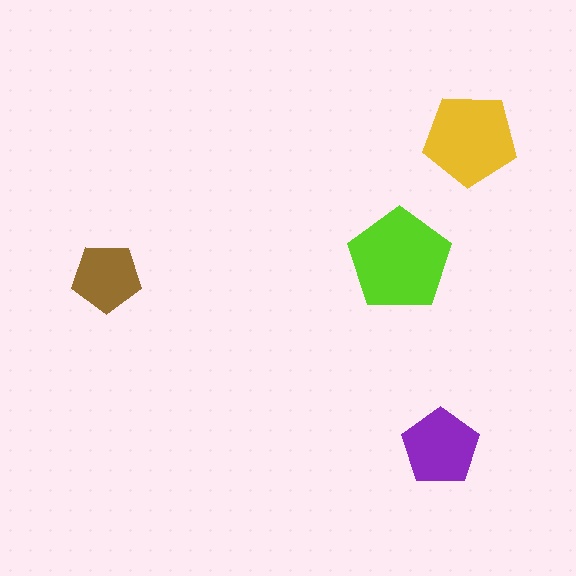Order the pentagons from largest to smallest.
the lime one, the yellow one, the purple one, the brown one.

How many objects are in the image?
There are 4 objects in the image.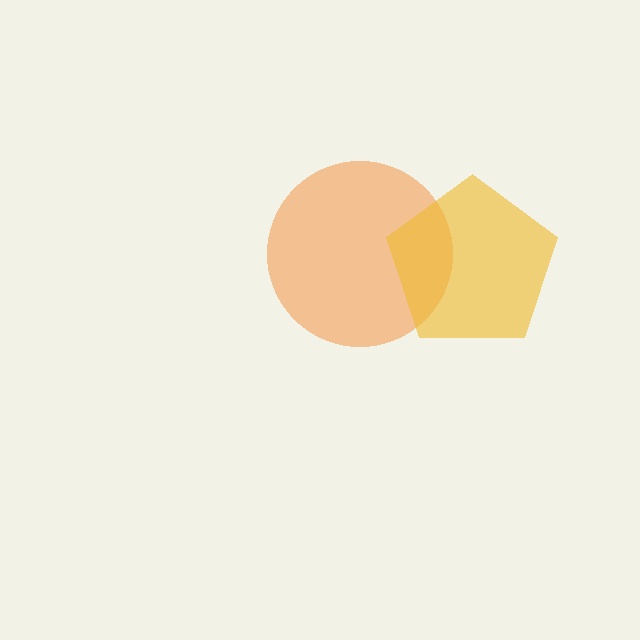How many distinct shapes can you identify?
There are 2 distinct shapes: an orange circle, a yellow pentagon.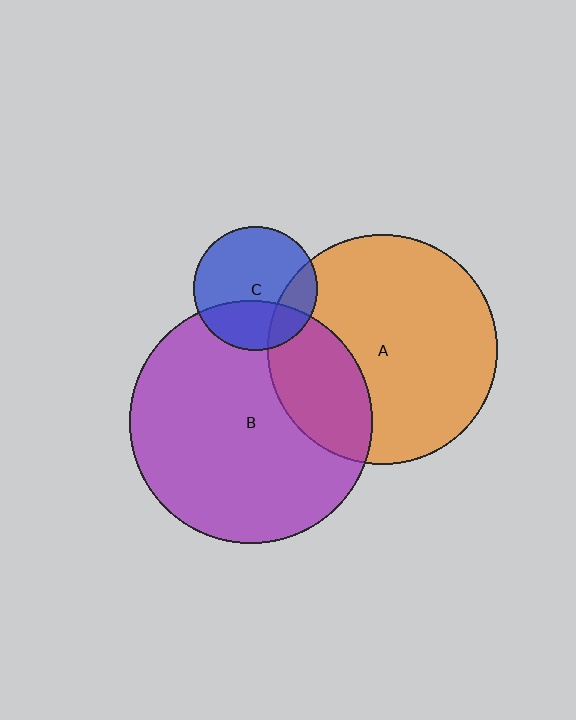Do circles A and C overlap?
Yes.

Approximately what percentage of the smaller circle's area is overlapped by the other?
Approximately 20%.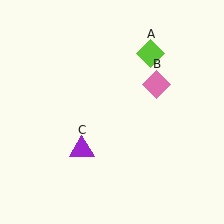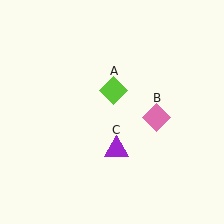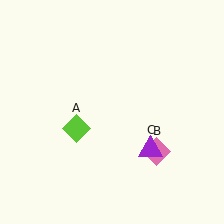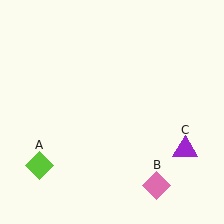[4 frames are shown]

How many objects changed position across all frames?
3 objects changed position: lime diamond (object A), pink diamond (object B), purple triangle (object C).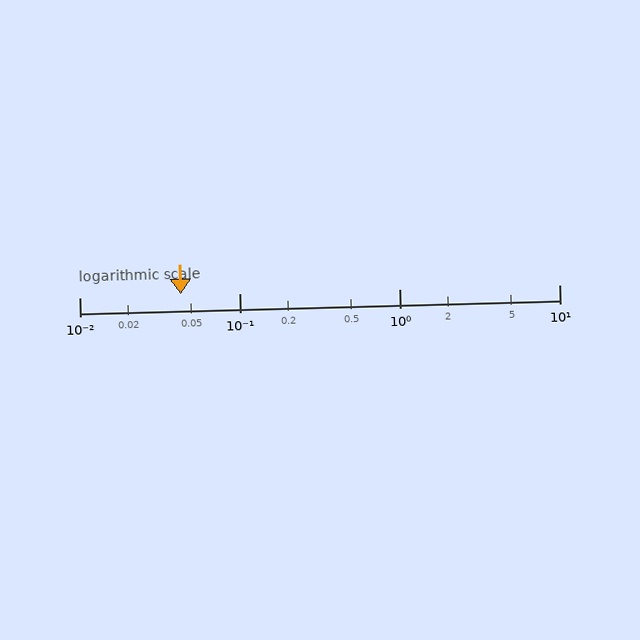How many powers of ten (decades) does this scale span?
The scale spans 3 decades, from 0.01 to 10.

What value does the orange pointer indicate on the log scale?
The pointer indicates approximately 0.043.